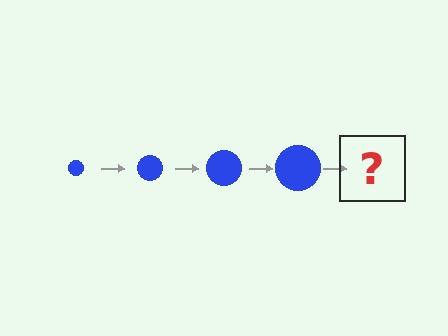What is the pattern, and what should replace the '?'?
The pattern is that the circle gets progressively larger each step. The '?' should be a blue circle, larger than the previous one.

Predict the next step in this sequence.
The next step is a blue circle, larger than the previous one.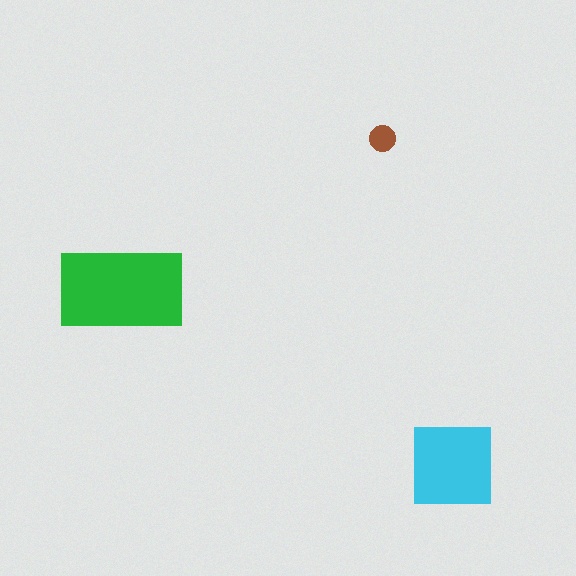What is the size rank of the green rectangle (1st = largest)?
1st.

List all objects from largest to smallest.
The green rectangle, the cyan square, the brown circle.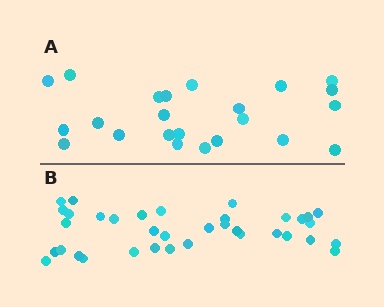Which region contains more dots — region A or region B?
Region B (the bottom region) has more dots.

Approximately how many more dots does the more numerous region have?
Region B has approximately 15 more dots than region A.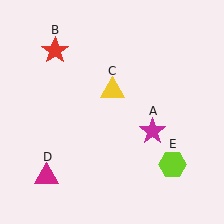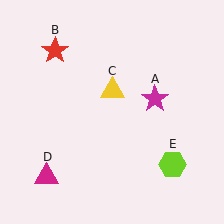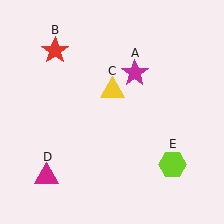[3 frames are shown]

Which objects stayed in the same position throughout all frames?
Red star (object B) and yellow triangle (object C) and magenta triangle (object D) and lime hexagon (object E) remained stationary.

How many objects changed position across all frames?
1 object changed position: magenta star (object A).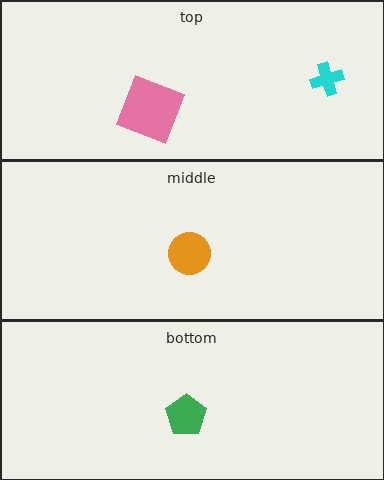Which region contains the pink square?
The top region.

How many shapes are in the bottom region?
1.